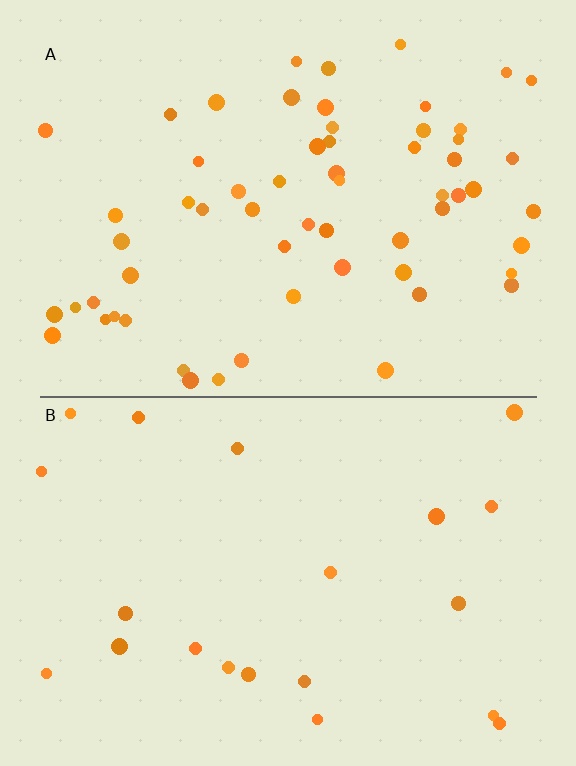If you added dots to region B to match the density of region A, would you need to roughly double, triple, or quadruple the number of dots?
Approximately triple.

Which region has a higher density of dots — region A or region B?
A (the top).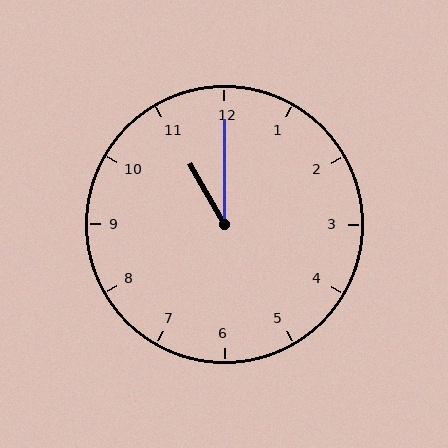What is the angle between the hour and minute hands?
Approximately 30 degrees.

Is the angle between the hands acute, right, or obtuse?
It is acute.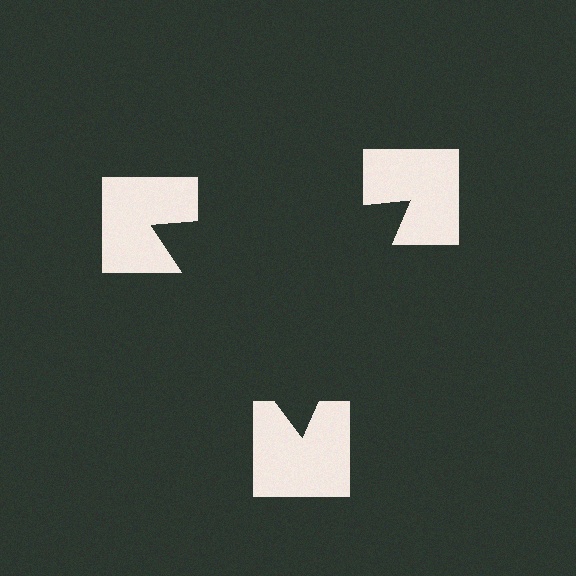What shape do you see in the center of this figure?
An illusory triangle — its edges are inferred from the aligned wedge cuts in the notched squares, not physically drawn.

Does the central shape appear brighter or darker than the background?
It typically appears slightly darker than the background, even though no actual brightness change is drawn.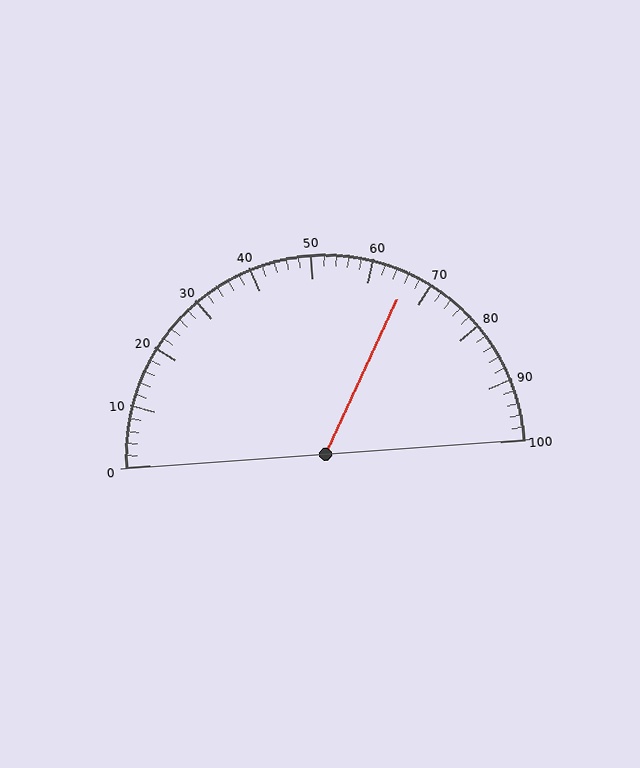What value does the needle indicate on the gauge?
The needle indicates approximately 66.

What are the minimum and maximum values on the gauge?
The gauge ranges from 0 to 100.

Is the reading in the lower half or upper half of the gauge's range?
The reading is in the upper half of the range (0 to 100).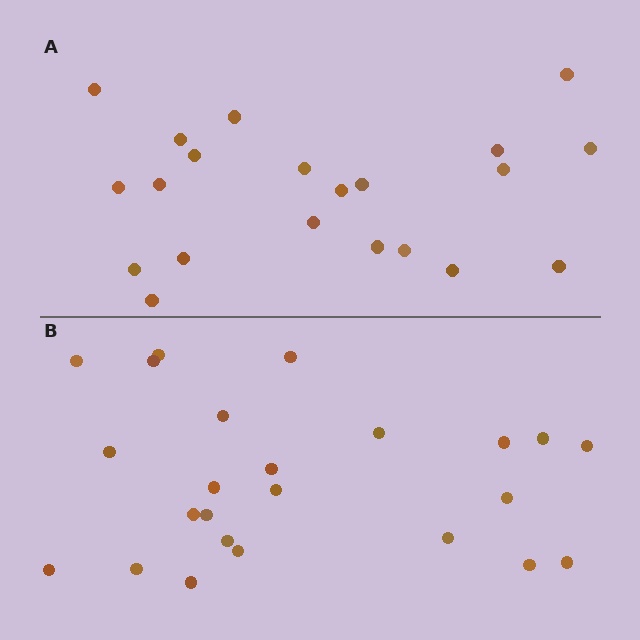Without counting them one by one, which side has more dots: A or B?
Region B (the bottom region) has more dots.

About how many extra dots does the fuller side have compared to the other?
Region B has just a few more — roughly 2 or 3 more dots than region A.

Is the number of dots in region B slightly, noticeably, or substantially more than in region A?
Region B has only slightly more — the two regions are fairly close. The ratio is roughly 1.1 to 1.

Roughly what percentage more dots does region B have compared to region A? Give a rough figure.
About 15% more.